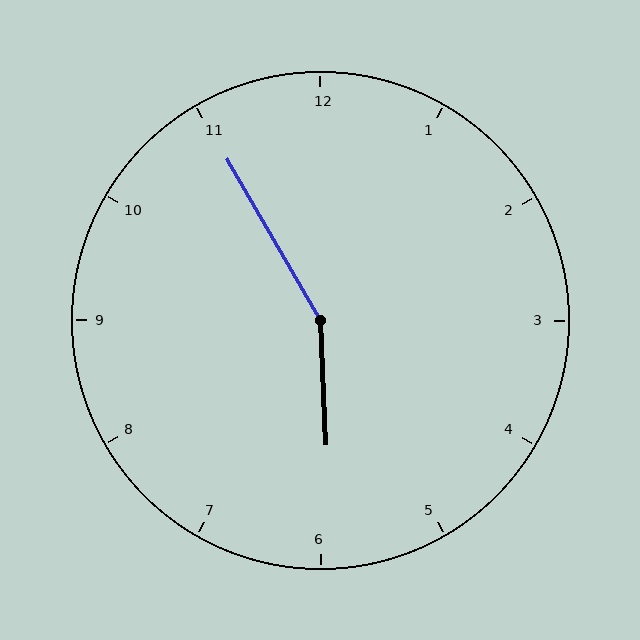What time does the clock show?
5:55.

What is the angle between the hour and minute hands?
Approximately 152 degrees.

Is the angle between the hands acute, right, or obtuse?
It is obtuse.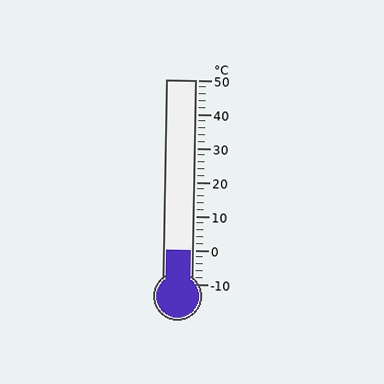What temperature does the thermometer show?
The thermometer shows approximately 0°C.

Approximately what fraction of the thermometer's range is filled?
The thermometer is filled to approximately 15% of its range.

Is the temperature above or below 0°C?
The temperature is at 0°C.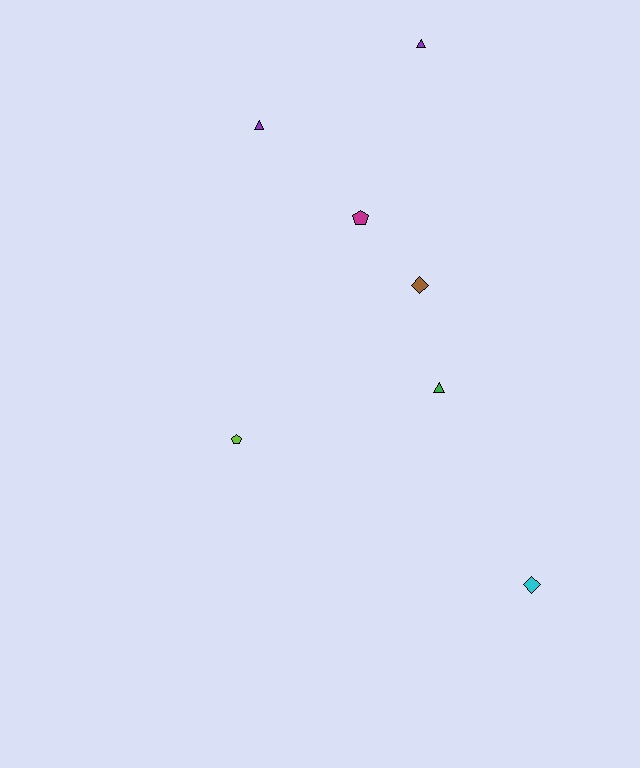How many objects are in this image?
There are 7 objects.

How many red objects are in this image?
There are no red objects.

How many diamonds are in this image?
There are 2 diamonds.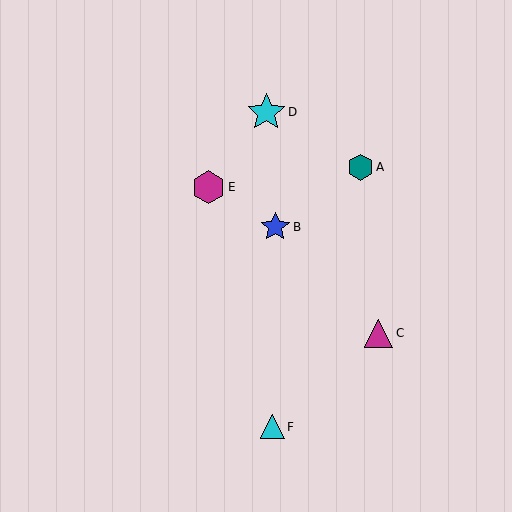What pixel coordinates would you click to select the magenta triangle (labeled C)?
Click at (379, 333) to select the magenta triangle C.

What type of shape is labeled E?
Shape E is a magenta hexagon.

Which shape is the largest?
The cyan star (labeled D) is the largest.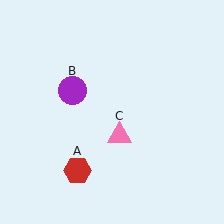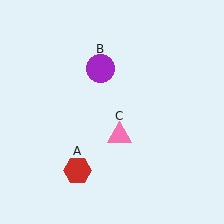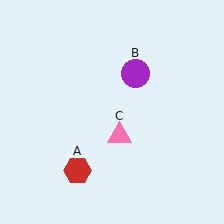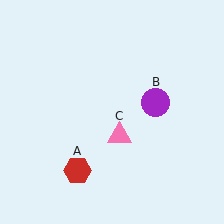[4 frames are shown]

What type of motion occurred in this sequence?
The purple circle (object B) rotated clockwise around the center of the scene.